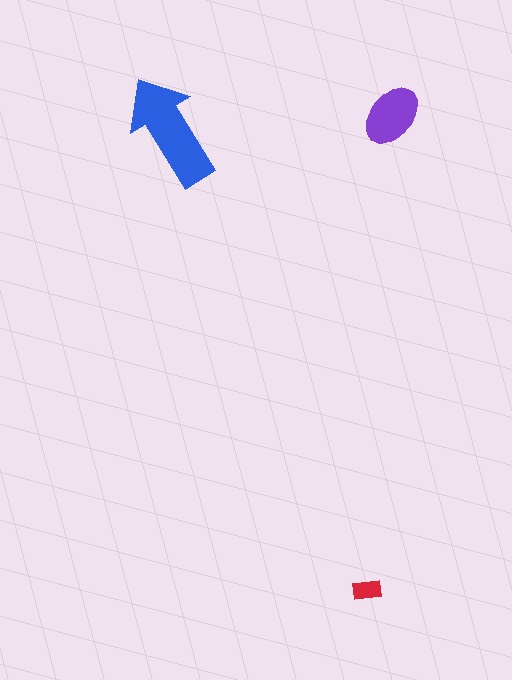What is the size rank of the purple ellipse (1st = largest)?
2nd.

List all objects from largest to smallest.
The blue arrow, the purple ellipse, the red rectangle.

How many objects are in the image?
There are 3 objects in the image.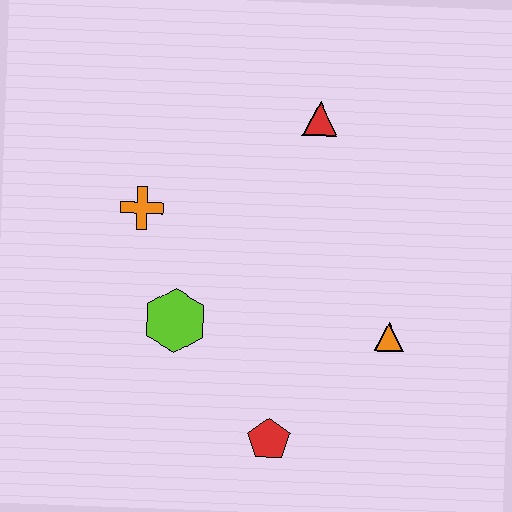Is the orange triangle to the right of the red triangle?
Yes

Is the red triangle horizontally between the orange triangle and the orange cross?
Yes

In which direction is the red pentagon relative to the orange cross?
The red pentagon is below the orange cross.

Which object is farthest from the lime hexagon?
The red triangle is farthest from the lime hexagon.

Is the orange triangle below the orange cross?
Yes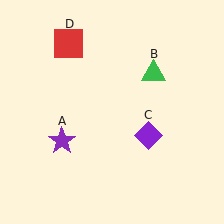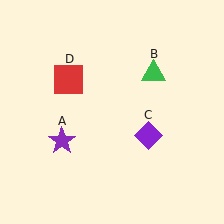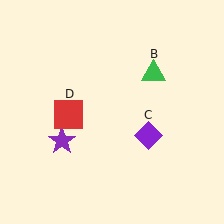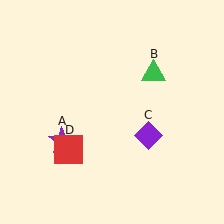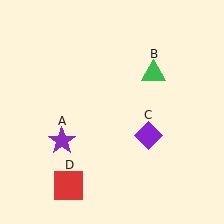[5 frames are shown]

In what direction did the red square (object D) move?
The red square (object D) moved down.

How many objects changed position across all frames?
1 object changed position: red square (object D).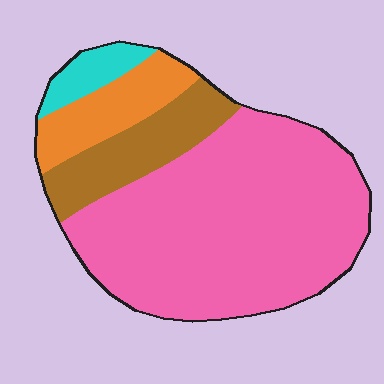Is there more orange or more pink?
Pink.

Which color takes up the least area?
Cyan, at roughly 5%.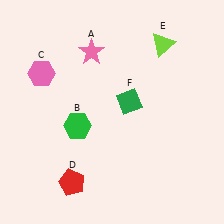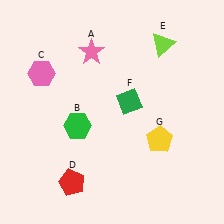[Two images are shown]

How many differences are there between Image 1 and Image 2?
There is 1 difference between the two images.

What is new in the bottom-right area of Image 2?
A yellow pentagon (G) was added in the bottom-right area of Image 2.